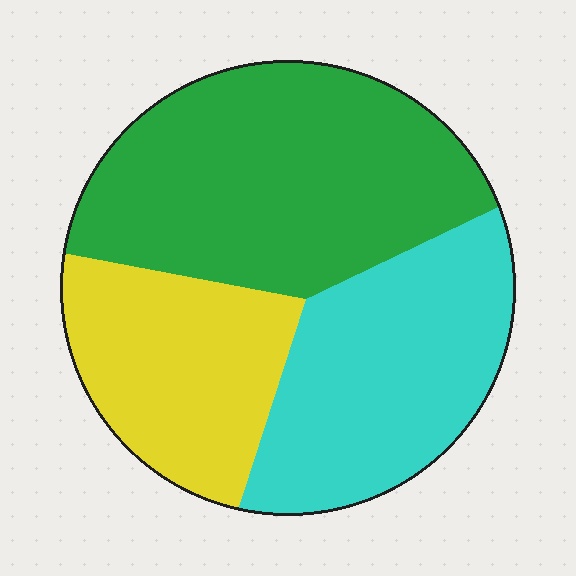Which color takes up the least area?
Yellow, at roughly 25%.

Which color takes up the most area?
Green, at roughly 45%.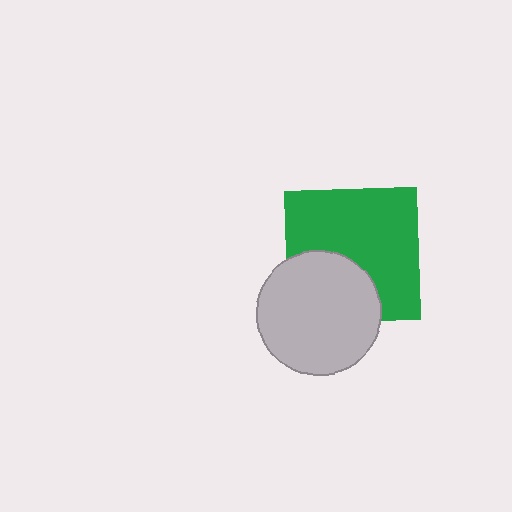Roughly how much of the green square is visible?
Most of it is visible (roughly 67%).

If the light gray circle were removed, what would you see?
You would see the complete green square.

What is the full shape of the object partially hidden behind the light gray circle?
The partially hidden object is a green square.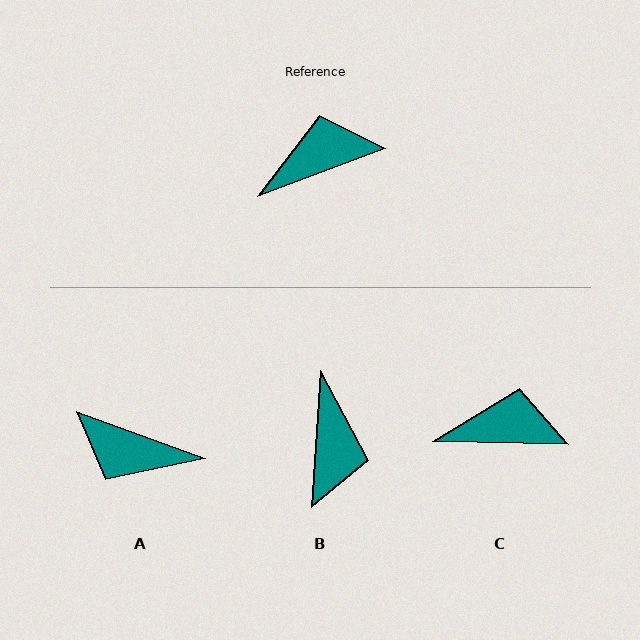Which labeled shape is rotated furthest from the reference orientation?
A, about 139 degrees away.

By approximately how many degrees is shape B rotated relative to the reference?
Approximately 115 degrees clockwise.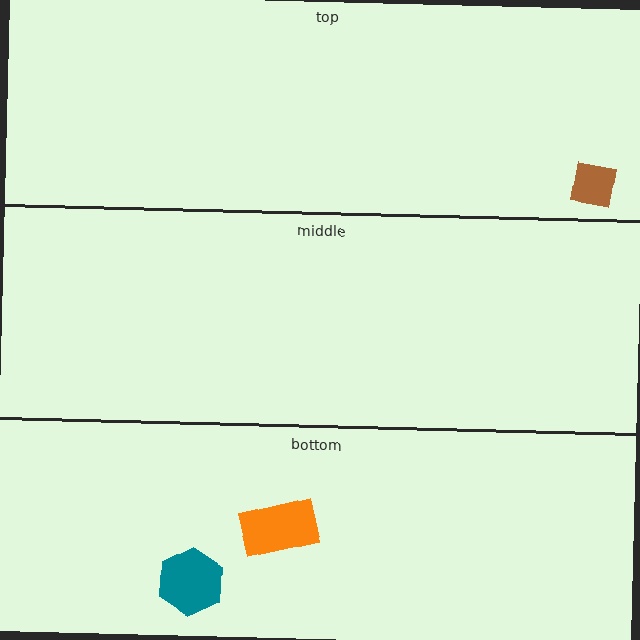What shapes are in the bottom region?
The teal hexagon, the orange rectangle.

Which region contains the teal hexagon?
The bottom region.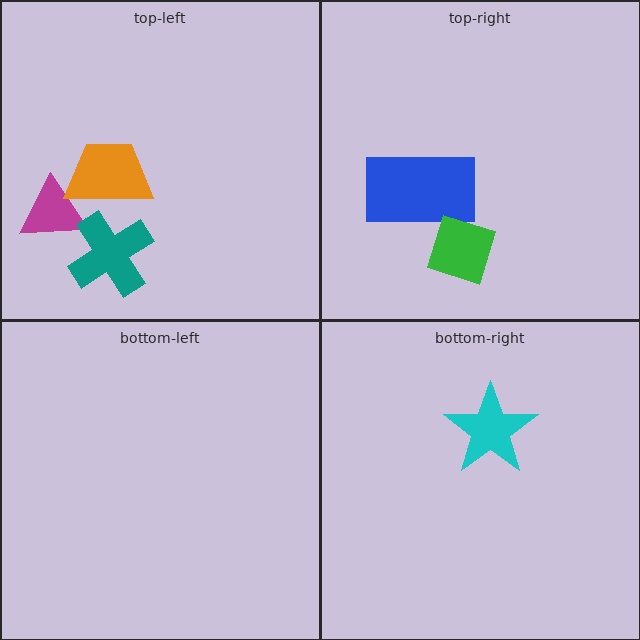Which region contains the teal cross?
The top-left region.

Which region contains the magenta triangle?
The top-left region.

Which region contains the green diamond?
The top-right region.